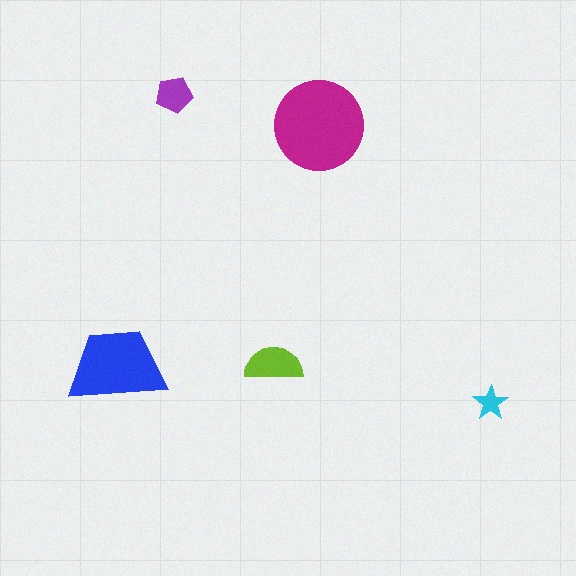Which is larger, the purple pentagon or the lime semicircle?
The lime semicircle.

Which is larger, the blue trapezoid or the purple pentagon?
The blue trapezoid.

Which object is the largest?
The magenta circle.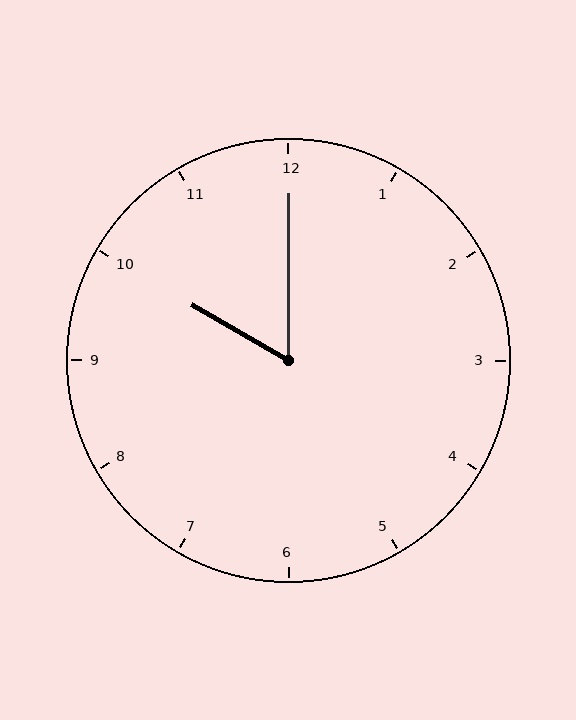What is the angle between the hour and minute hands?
Approximately 60 degrees.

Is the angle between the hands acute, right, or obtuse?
It is acute.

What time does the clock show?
10:00.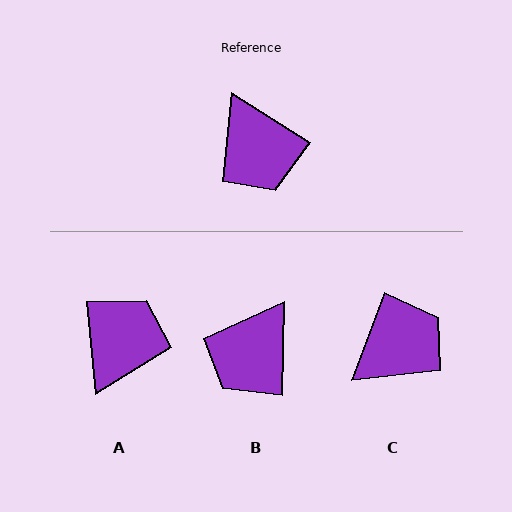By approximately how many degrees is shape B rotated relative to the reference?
Approximately 59 degrees clockwise.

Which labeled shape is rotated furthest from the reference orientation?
A, about 128 degrees away.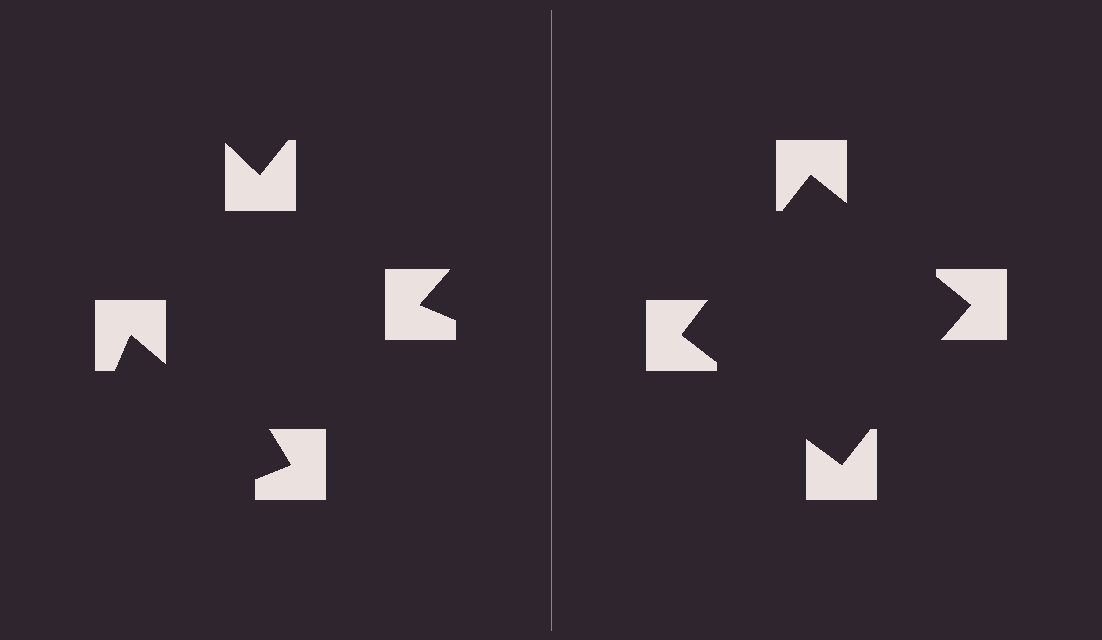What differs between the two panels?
The notched squares are positioned identically on both sides; only the wedge orientations differ. On the right they align to a square; on the left they are misaligned.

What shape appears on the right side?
An illusory square.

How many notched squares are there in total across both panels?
8 — 4 on each side.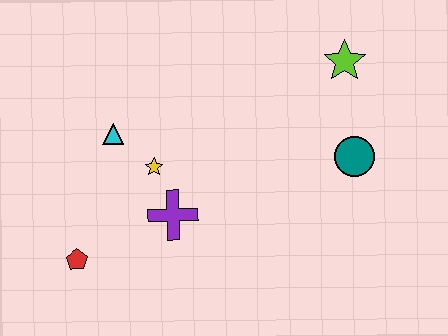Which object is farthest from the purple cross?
The lime star is farthest from the purple cross.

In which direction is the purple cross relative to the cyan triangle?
The purple cross is below the cyan triangle.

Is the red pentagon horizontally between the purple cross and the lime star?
No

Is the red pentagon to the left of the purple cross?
Yes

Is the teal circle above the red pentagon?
Yes